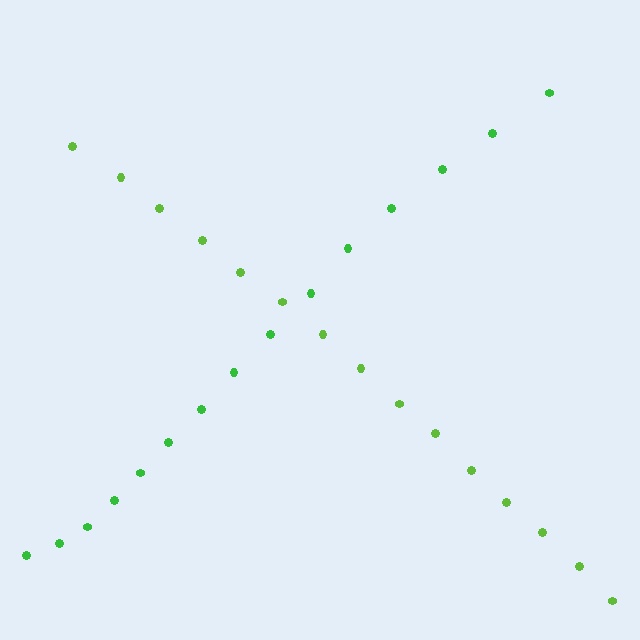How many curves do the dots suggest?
There are 2 distinct paths.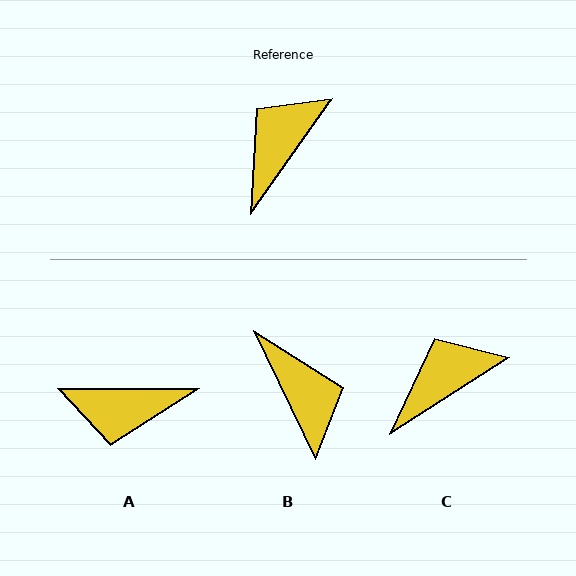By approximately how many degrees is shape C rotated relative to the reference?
Approximately 22 degrees clockwise.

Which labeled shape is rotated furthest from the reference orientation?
A, about 126 degrees away.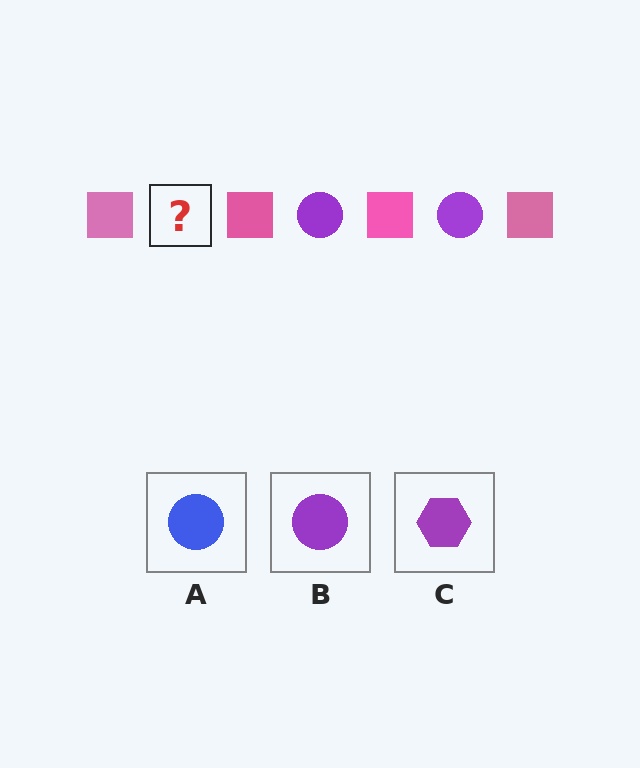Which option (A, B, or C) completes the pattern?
B.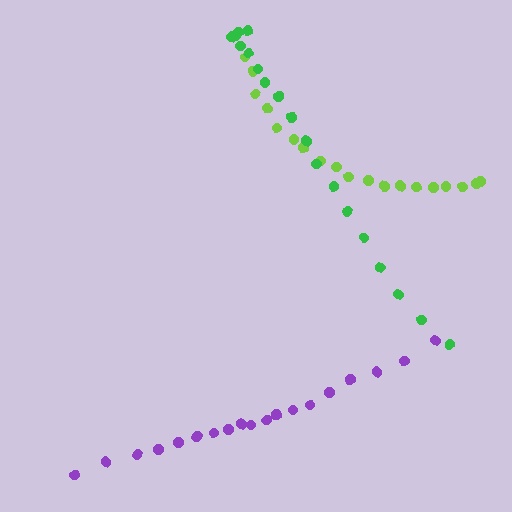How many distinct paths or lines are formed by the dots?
There are 3 distinct paths.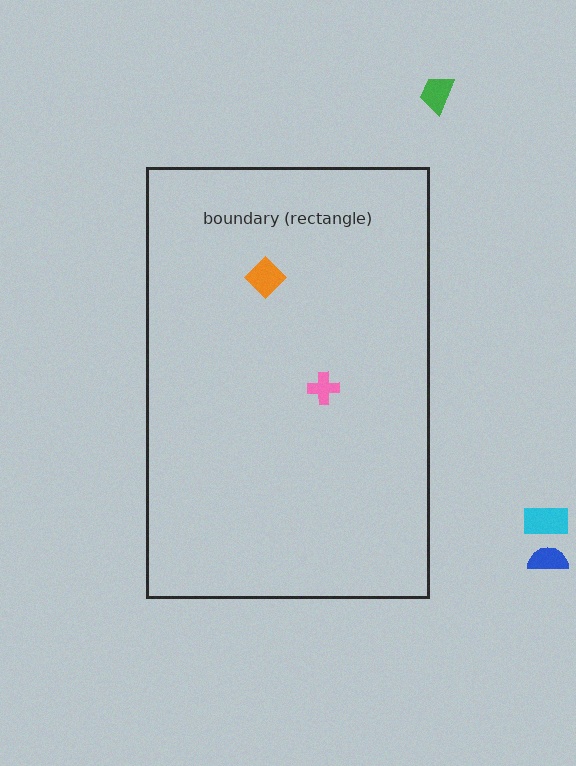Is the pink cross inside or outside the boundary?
Inside.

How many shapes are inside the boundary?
2 inside, 3 outside.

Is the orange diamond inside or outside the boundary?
Inside.